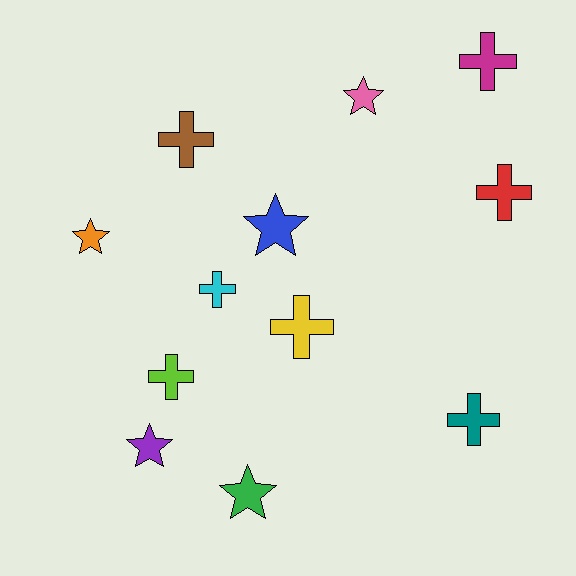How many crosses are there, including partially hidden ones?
There are 7 crosses.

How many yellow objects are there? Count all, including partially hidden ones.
There is 1 yellow object.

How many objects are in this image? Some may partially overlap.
There are 12 objects.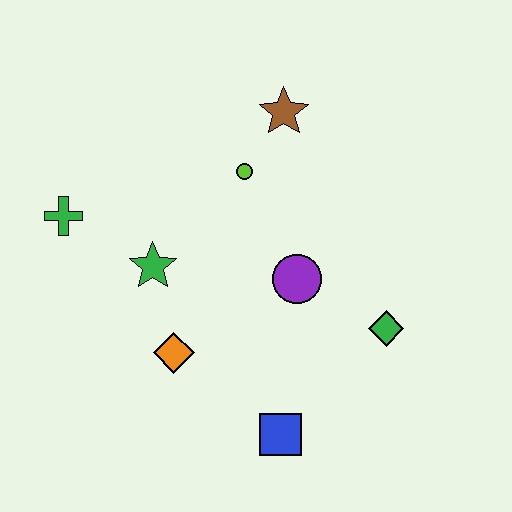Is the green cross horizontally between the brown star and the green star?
No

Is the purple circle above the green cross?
No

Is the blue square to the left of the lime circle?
No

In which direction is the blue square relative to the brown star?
The blue square is below the brown star.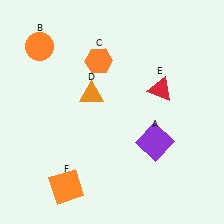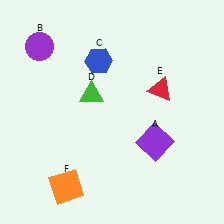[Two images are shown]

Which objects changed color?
B changed from orange to purple. C changed from orange to blue. D changed from orange to green.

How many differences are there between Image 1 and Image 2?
There are 3 differences between the two images.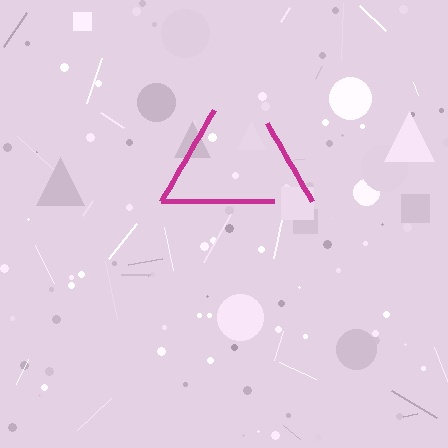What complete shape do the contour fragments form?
The contour fragments form a triangle.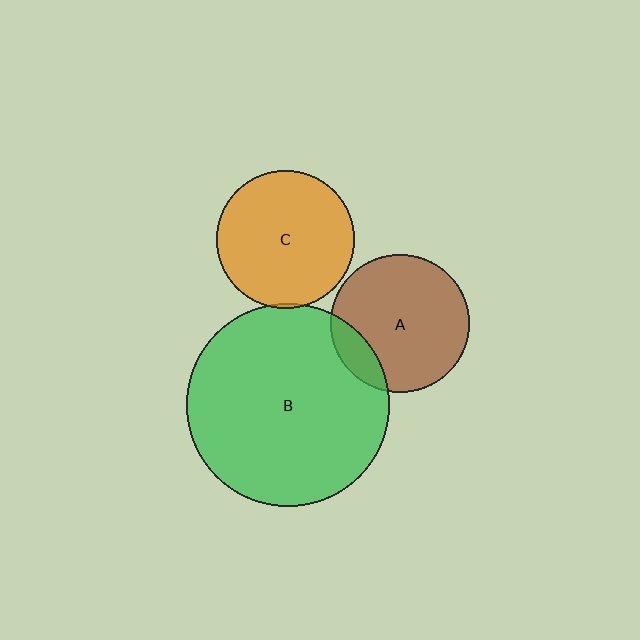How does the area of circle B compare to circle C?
Approximately 2.2 times.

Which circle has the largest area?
Circle B (green).